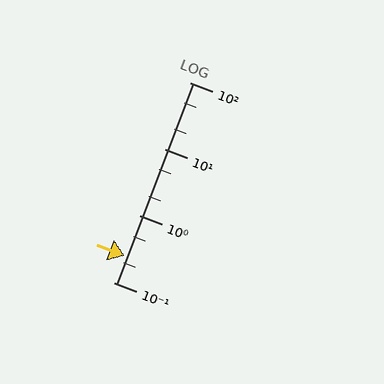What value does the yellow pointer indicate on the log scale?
The pointer indicates approximately 0.25.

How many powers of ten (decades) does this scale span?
The scale spans 3 decades, from 0.1 to 100.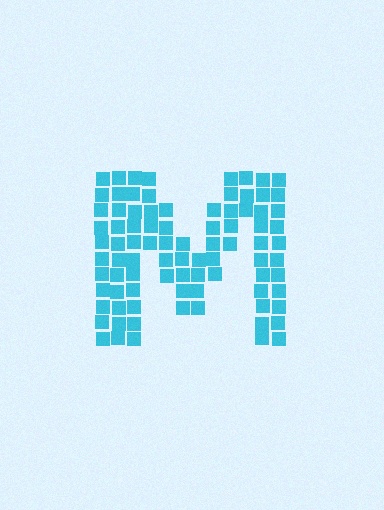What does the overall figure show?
The overall figure shows the letter M.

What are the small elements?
The small elements are squares.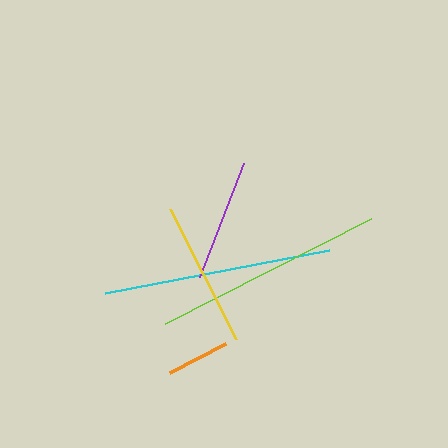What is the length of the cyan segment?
The cyan segment is approximately 228 pixels long.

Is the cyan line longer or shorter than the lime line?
The lime line is longer than the cyan line.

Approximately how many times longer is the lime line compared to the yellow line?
The lime line is approximately 1.6 times the length of the yellow line.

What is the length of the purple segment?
The purple segment is approximately 121 pixels long.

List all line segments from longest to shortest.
From longest to shortest: lime, cyan, yellow, purple, orange.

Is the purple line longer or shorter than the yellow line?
The yellow line is longer than the purple line.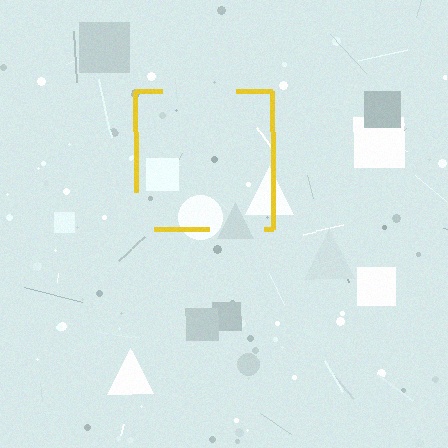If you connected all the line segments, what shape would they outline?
They would outline a square.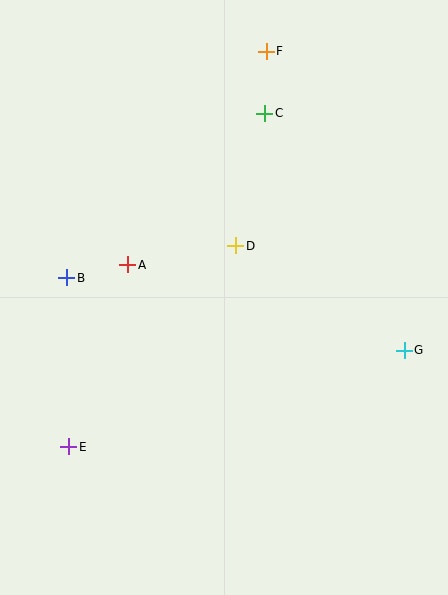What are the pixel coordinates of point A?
Point A is at (128, 265).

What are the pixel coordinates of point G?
Point G is at (404, 350).